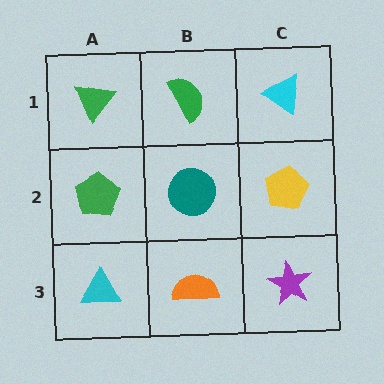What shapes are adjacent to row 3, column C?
A yellow pentagon (row 2, column C), an orange semicircle (row 3, column B).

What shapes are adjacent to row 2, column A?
A green triangle (row 1, column A), a cyan triangle (row 3, column A), a teal circle (row 2, column B).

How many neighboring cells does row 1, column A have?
2.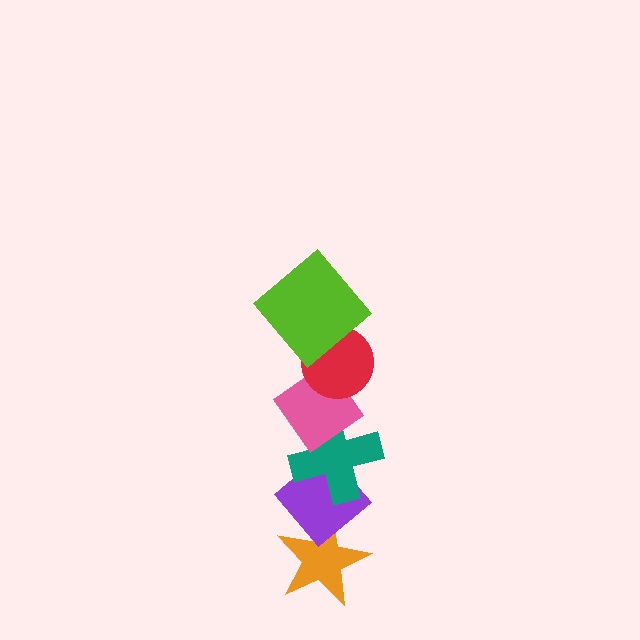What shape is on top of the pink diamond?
The red circle is on top of the pink diamond.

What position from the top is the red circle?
The red circle is 2nd from the top.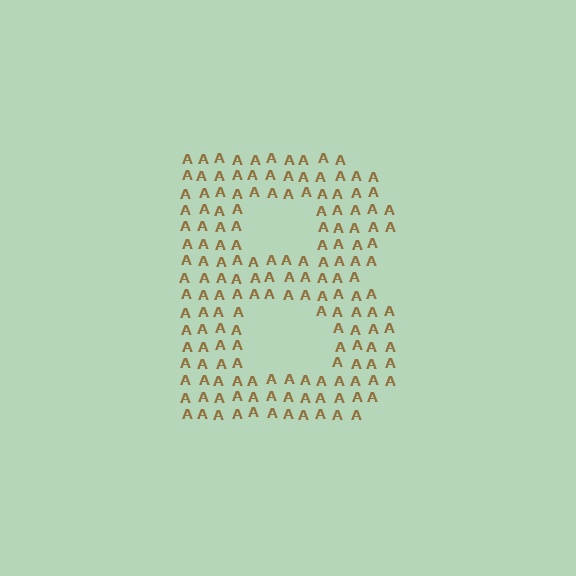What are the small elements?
The small elements are letter A's.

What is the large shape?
The large shape is the letter B.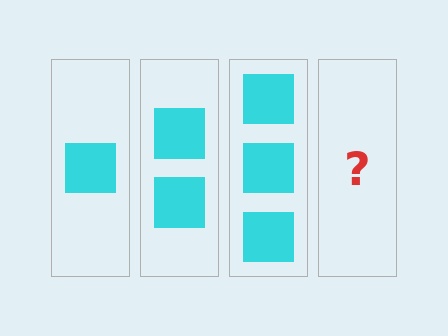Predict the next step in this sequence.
The next step is 4 squares.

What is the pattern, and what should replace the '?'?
The pattern is that each step adds one more square. The '?' should be 4 squares.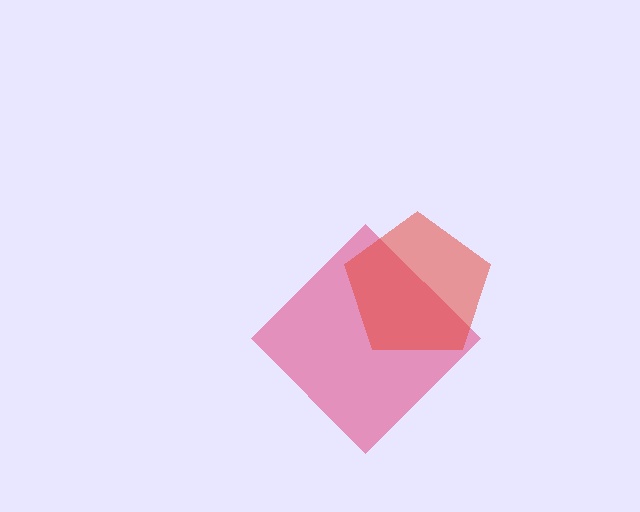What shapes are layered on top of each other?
The layered shapes are: a pink diamond, a red pentagon.